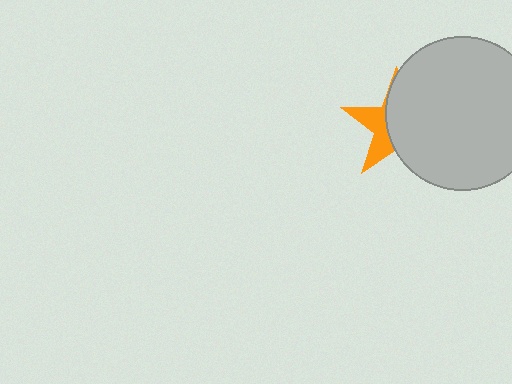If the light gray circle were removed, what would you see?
You would see the complete orange star.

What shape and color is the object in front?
The object in front is a light gray circle.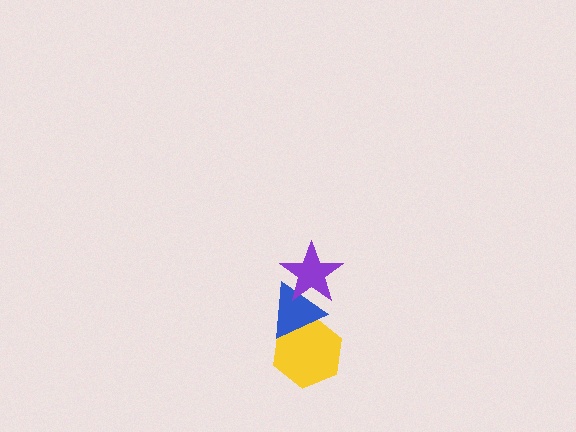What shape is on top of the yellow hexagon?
The blue triangle is on top of the yellow hexagon.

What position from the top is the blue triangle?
The blue triangle is 2nd from the top.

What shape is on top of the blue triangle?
The purple star is on top of the blue triangle.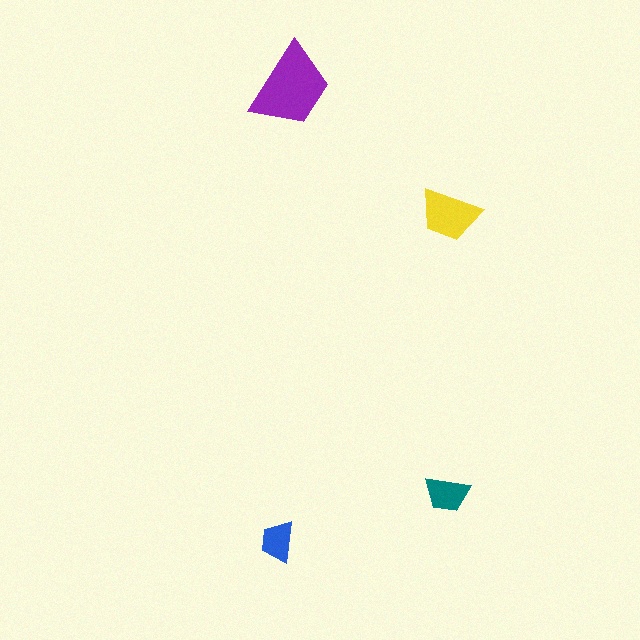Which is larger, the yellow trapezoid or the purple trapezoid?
The purple one.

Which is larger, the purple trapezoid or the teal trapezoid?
The purple one.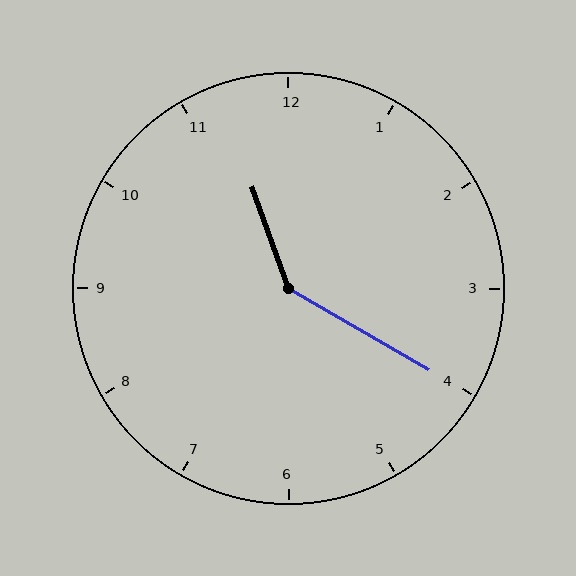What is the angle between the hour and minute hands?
Approximately 140 degrees.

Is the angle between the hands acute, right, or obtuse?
It is obtuse.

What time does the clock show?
11:20.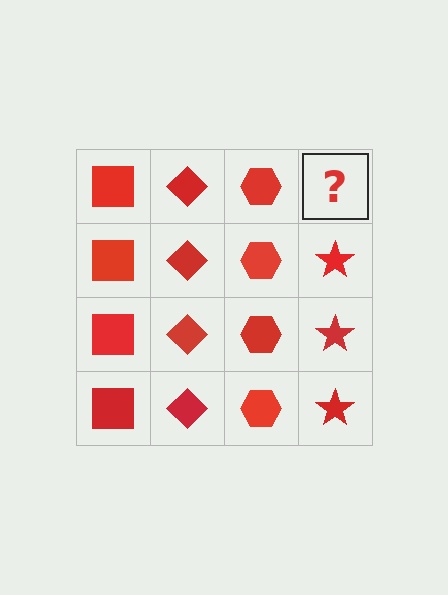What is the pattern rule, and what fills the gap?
The rule is that each column has a consistent shape. The gap should be filled with a red star.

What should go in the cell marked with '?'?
The missing cell should contain a red star.